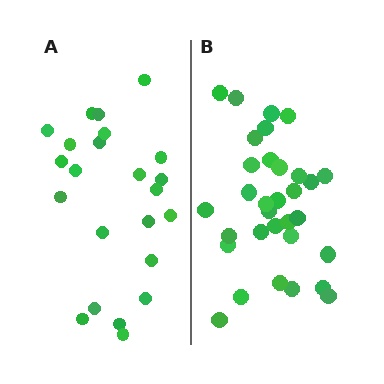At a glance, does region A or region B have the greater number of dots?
Region B (the right region) has more dots.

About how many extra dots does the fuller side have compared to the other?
Region B has roughly 8 or so more dots than region A.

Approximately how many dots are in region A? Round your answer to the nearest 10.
About 20 dots. (The exact count is 23, which rounds to 20.)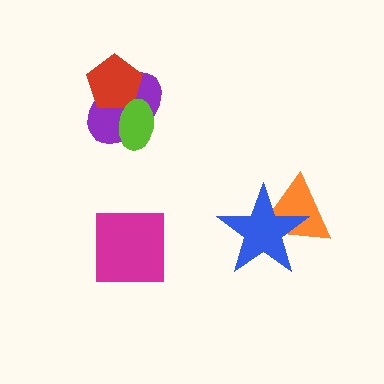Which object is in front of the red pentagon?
The lime ellipse is in front of the red pentagon.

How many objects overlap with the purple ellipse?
2 objects overlap with the purple ellipse.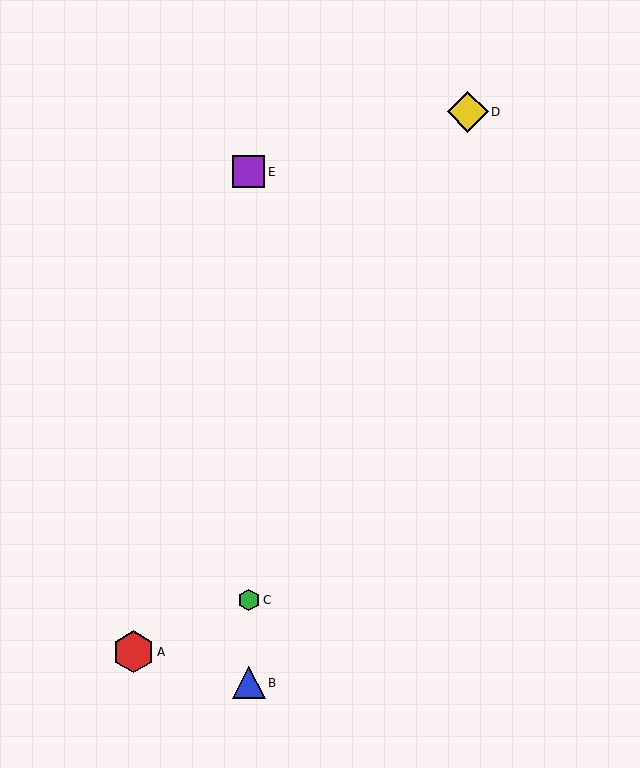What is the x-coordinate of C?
Object C is at x≈249.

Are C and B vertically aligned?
Yes, both are at x≈249.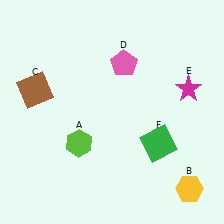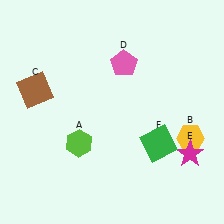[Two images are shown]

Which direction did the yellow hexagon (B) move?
The yellow hexagon (B) moved up.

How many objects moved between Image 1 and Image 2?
2 objects moved between the two images.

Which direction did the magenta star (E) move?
The magenta star (E) moved down.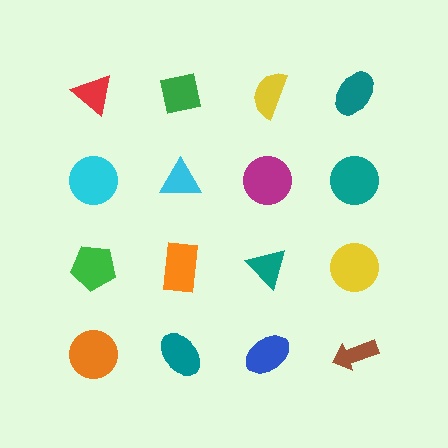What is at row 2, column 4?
A teal circle.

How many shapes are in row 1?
4 shapes.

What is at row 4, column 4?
A brown arrow.